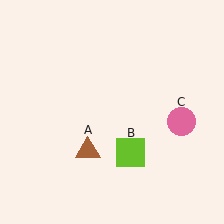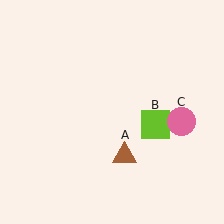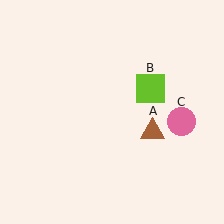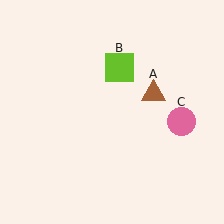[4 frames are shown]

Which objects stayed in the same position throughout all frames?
Pink circle (object C) remained stationary.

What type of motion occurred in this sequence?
The brown triangle (object A), lime square (object B) rotated counterclockwise around the center of the scene.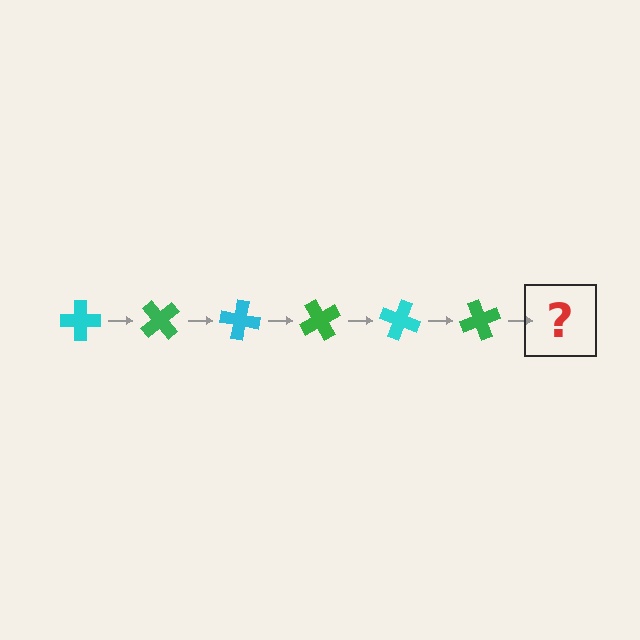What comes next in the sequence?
The next element should be a cyan cross, rotated 300 degrees from the start.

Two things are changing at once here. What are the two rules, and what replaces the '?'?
The two rules are that it rotates 50 degrees each step and the color cycles through cyan and green. The '?' should be a cyan cross, rotated 300 degrees from the start.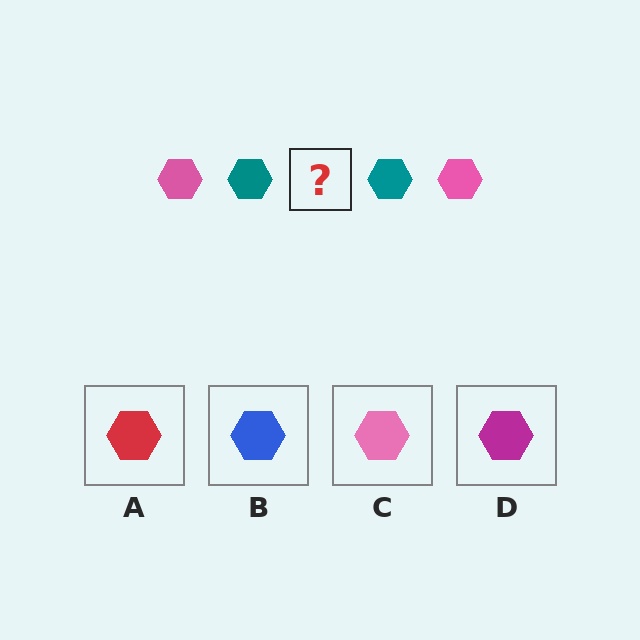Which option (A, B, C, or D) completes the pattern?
C.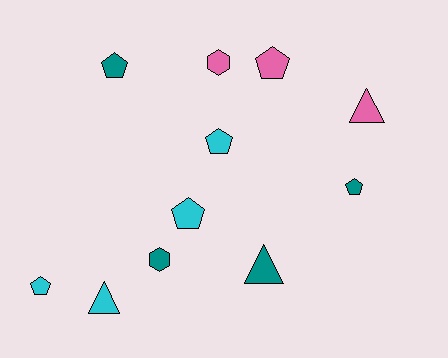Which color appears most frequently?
Cyan, with 4 objects.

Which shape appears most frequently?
Pentagon, with 6 objects.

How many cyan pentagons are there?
There are 3 cyan pentagons.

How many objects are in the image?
There are 11 objects.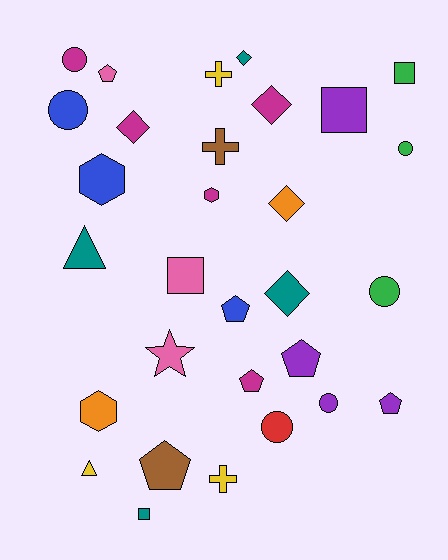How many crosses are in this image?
There are 3 crosses.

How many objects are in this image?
There are 30 objects.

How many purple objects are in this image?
There are 4 purple objects.